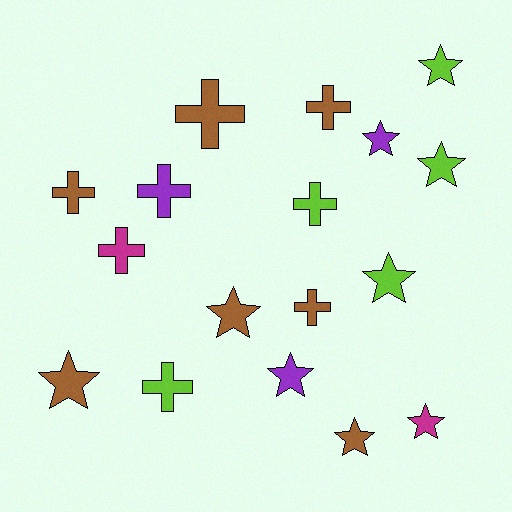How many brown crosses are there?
There are 4 brown crosses.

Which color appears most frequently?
Brown, with 7 objects.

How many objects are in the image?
There are 17 objects.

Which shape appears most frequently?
Star, with 9 objects.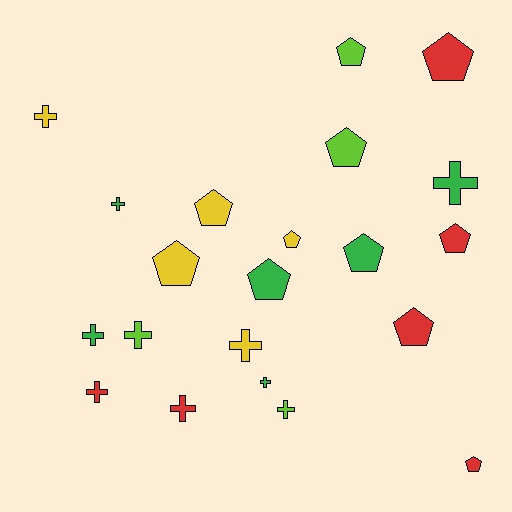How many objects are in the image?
There are 21 objects.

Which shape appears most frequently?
Pentagon, with 11 objects.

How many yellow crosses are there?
There are 2 yellow crosses.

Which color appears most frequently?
Green, with 6 objects.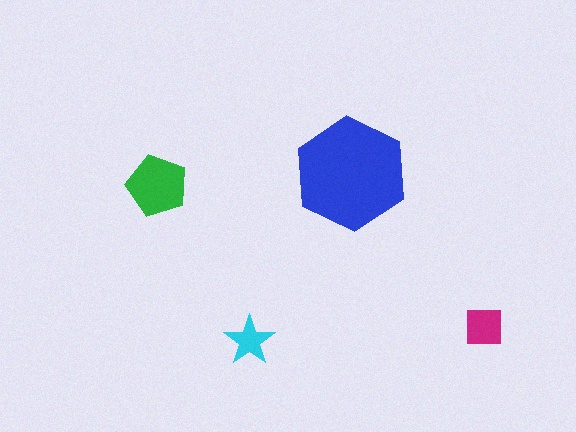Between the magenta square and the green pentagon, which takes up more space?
The green pentagon.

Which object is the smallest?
The cyan star.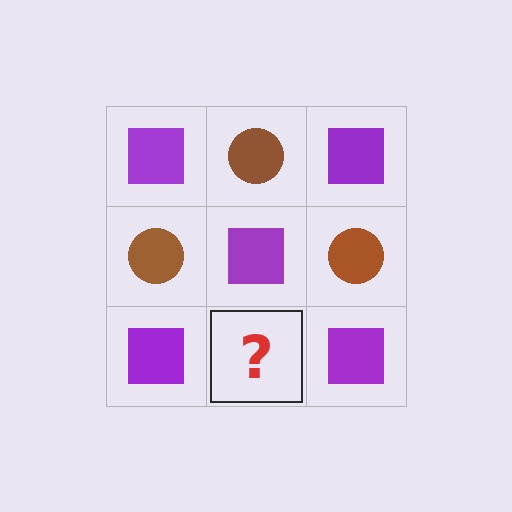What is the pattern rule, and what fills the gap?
The rule is that it alternates purple square and brown circle in a checkerboard pattern. The gap should be filled with a brown circle.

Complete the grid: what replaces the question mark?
The question mark should be replaced with a brown circle.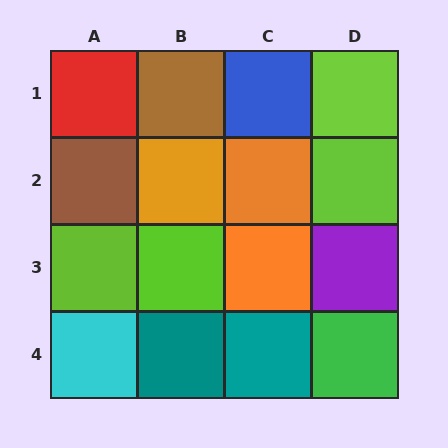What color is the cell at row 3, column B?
Lime.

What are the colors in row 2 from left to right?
Brown, orange, orange, lime.